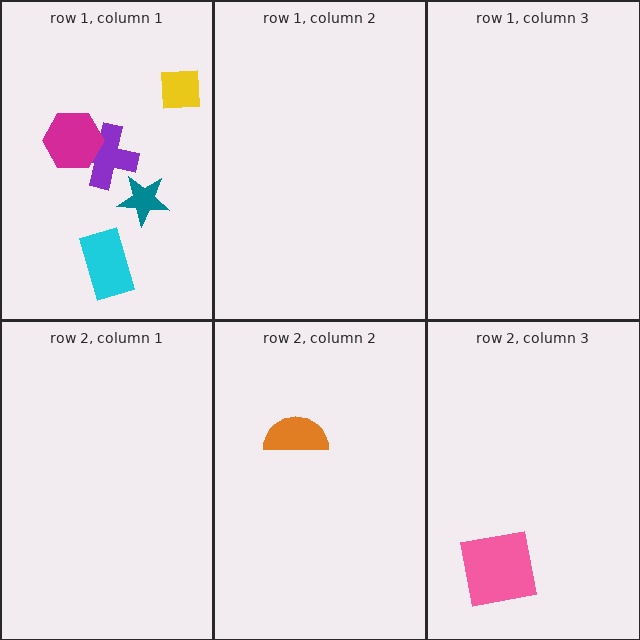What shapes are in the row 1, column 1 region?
The purple cross, the yellow square, the cyan rectangle, the teal star, the magenta hexagon.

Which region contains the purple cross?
The row 1, column 1 region.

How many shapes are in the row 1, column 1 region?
5.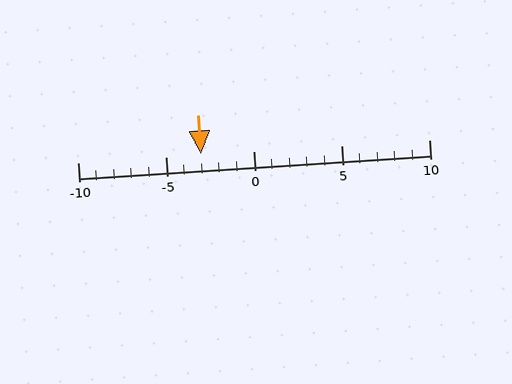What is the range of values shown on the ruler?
The ruler shows values from -10 to 10.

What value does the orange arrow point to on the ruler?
The orange arrow points to approximately -3.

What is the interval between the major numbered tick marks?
The major tick marks are spaced 5 units apart.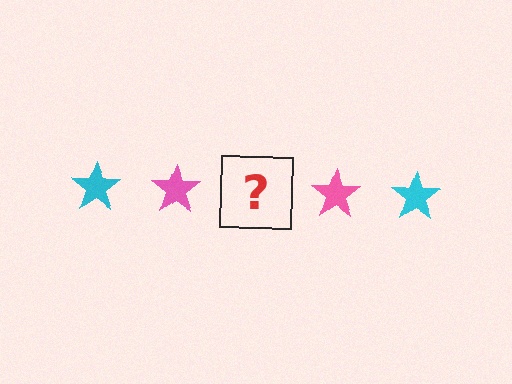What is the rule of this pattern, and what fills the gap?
The rule is that the pattern cycles through cyan, pink stars. The gap should be filled with a cyan star.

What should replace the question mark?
The question mark should be replaced with a cyan star.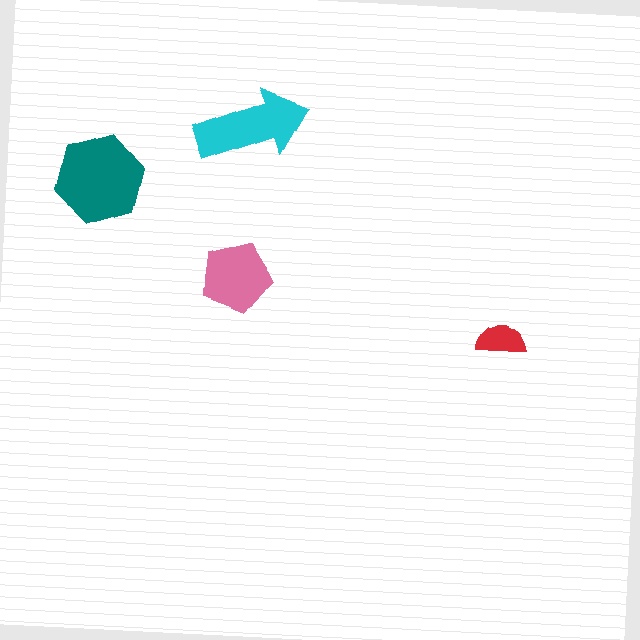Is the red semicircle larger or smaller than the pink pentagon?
Smaller.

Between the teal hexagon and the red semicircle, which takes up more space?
The teal hexagon.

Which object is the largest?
The teal hexagon.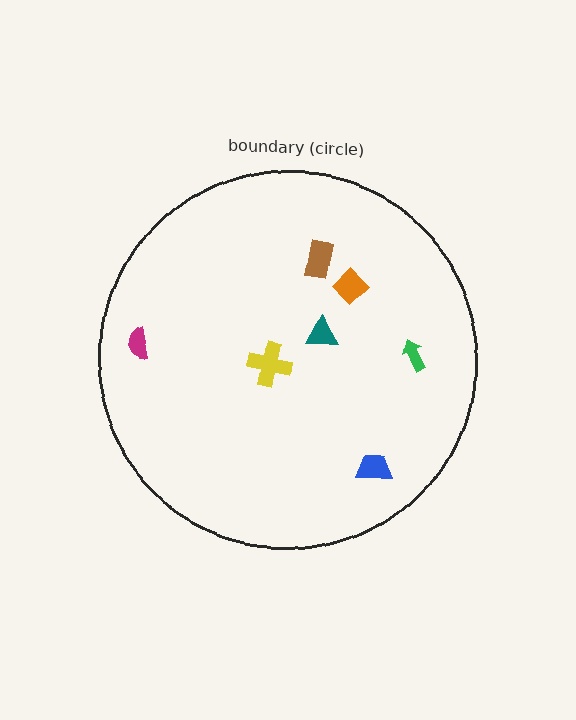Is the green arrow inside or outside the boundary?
Inside.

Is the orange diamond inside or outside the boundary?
Inside.